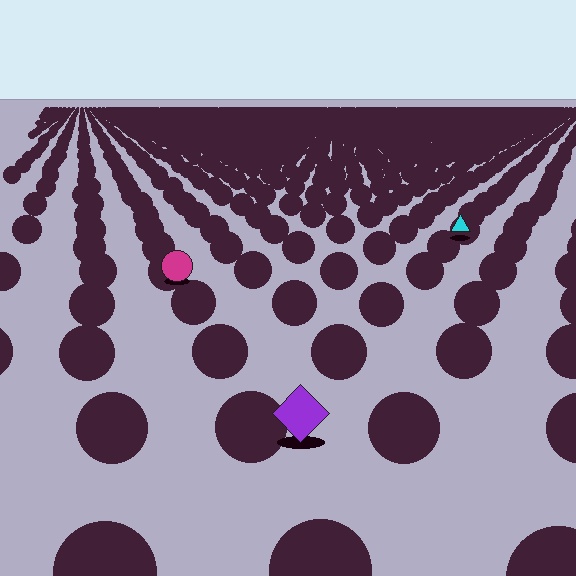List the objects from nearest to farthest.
From nearest to farthest: the purple diamond, the magenta circle, the cyan triangle.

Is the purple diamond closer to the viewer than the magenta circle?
Yes. The purple diamond is closer — you can tell from the texture gradient: the ground texture is coarser near it.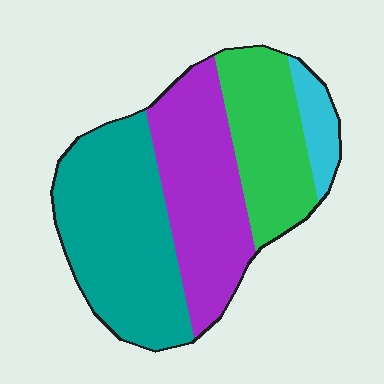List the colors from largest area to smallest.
From largest to smallest: teal, purple, green, cyan.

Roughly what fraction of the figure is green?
Green covers around 25% of the figure.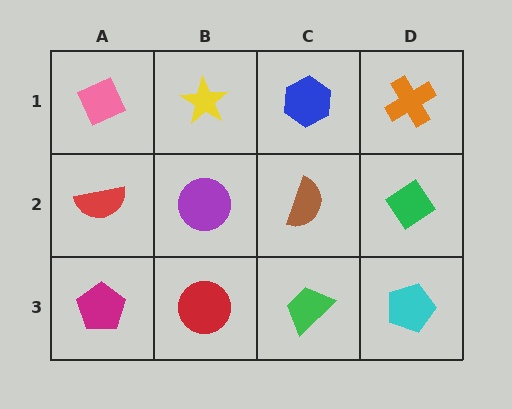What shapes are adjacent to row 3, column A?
A red semicircle (row 2, column A), a red circle (row 3, column B).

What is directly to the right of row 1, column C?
An orange cross.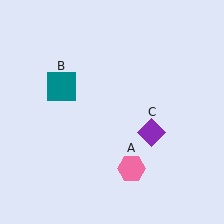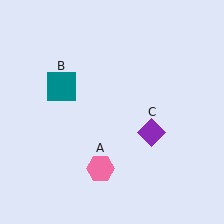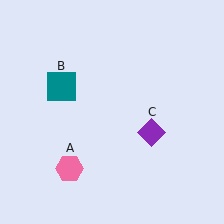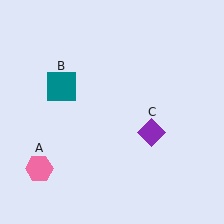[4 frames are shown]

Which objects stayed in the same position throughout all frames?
Teal square (object B) and purple diamond (object C) remained stationary.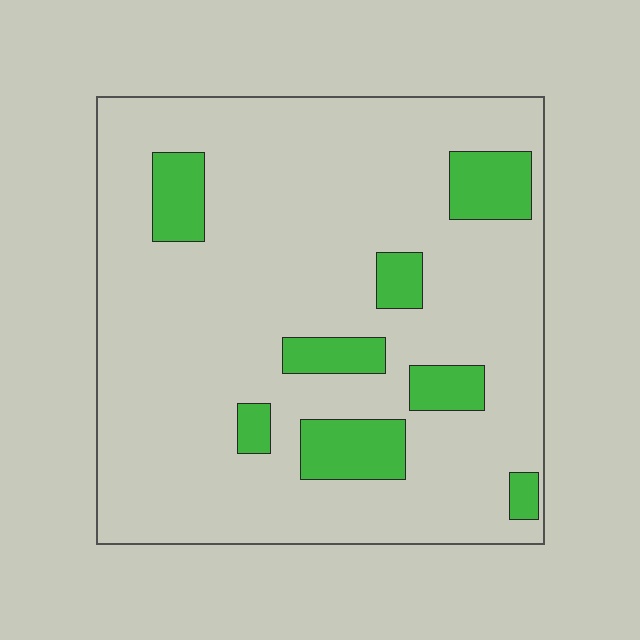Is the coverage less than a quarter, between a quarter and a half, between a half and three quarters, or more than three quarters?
Less than a quarter.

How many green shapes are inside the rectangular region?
8.